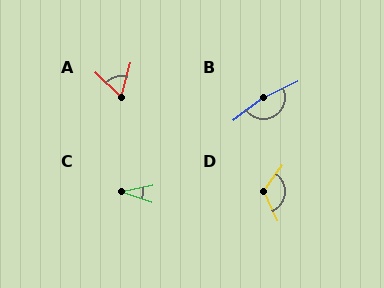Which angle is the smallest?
C, at approximately 29 degrees.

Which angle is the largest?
B, at approximately 169 degrees.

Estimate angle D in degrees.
Approximately 120 degrees.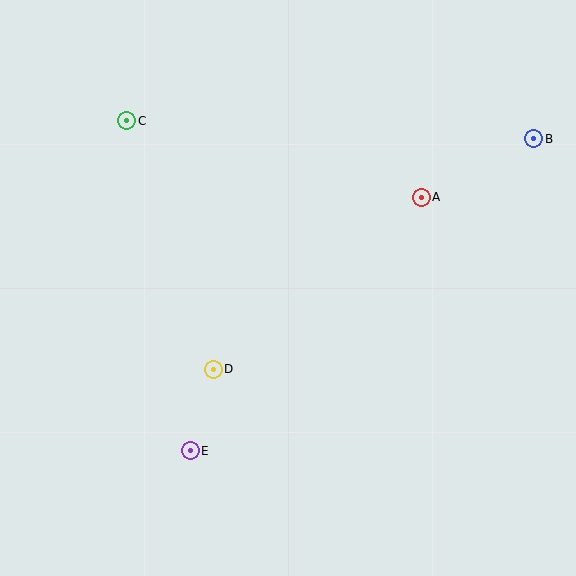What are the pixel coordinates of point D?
Point D is at (213, 369).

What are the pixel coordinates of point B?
Point B is at (534, 139).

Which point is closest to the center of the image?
Point D at (213, 369) is closest to the center.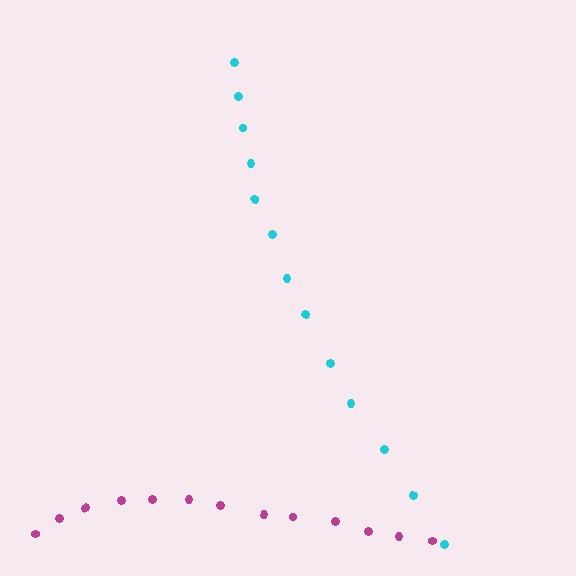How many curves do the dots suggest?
There are 2 distinct paths.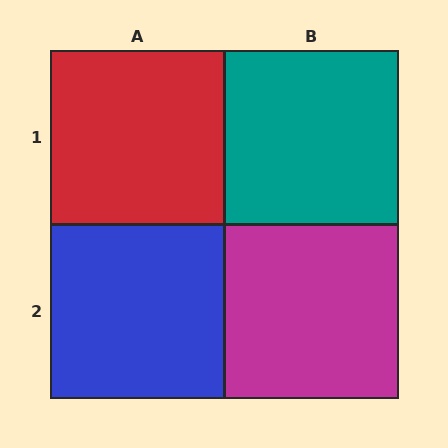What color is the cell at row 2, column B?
Magenta.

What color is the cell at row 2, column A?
Blue.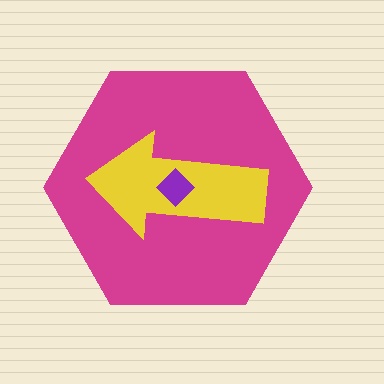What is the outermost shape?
The magenta hexagon.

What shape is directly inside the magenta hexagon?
The yellow arrow.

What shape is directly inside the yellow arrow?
The purple diamond.